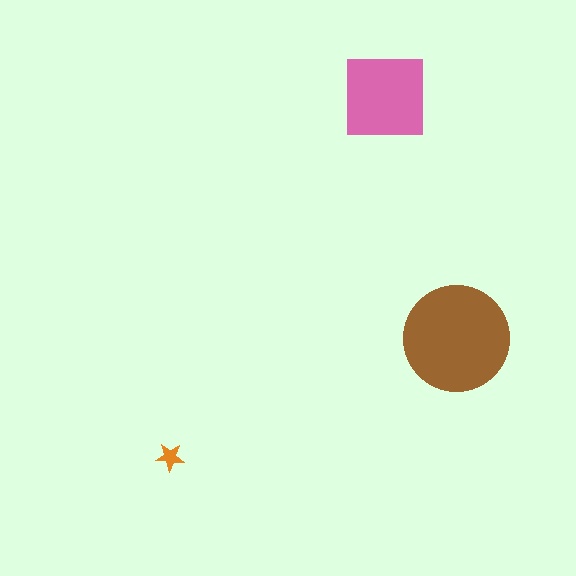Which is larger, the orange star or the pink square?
The pink square.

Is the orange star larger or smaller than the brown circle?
Smaller.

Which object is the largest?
The brown circle.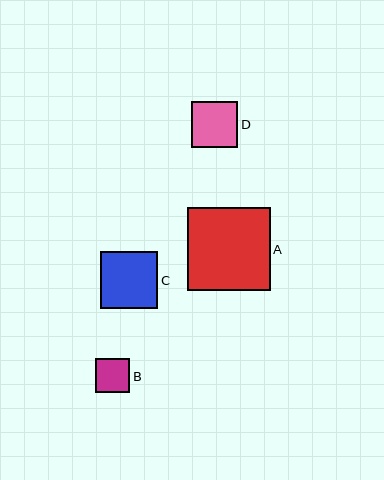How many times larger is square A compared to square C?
Square A is approximately 1.4 times the size of square C.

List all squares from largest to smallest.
From largest to smallest: A, C, D, B.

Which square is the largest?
Square A is the largest with a size of approximately 83 pixels.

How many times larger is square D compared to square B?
Square D is approximately 1.3 times the size of square B.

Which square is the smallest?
Square B is the smallest with a size of approximately 34 pixels.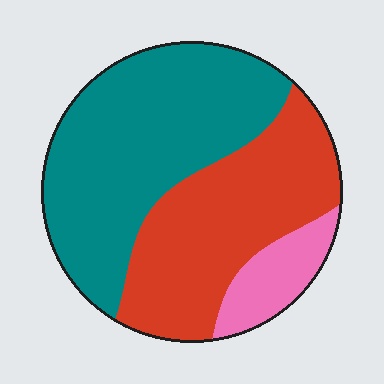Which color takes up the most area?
Teal, at roughly 50%.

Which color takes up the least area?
Pink, at roughly 10%.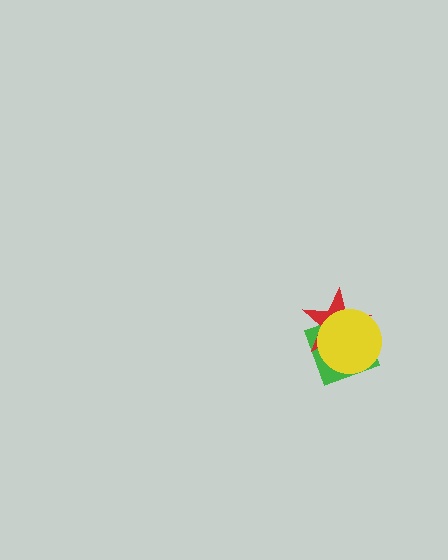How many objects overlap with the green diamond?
2 objects overlap with the green diamond.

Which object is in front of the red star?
The yellow circle is in front of the red star.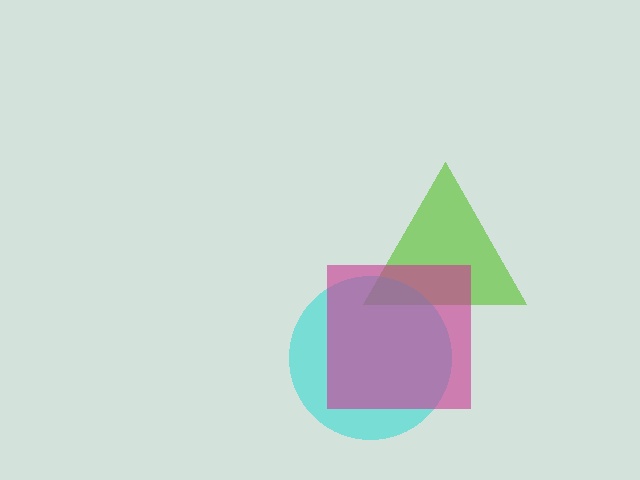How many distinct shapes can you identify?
There are 3 distinct shapes: a lime triangle, a cyan circle, a magenta square.